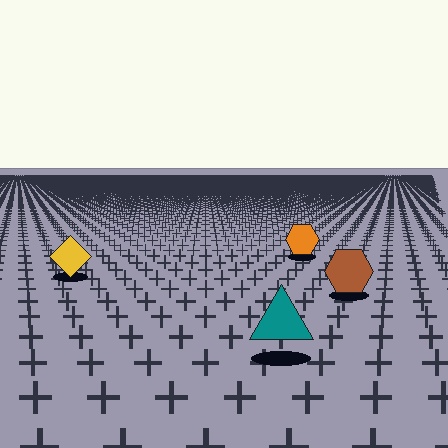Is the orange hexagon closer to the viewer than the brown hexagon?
No. The brown hexagon is closer — you can tell from the texture gradient: the ground texture is coarser near it.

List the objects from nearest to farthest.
From nearest to farthest: the teal triangle, the brown hexagon, the yellow diamond, the orange hexagon.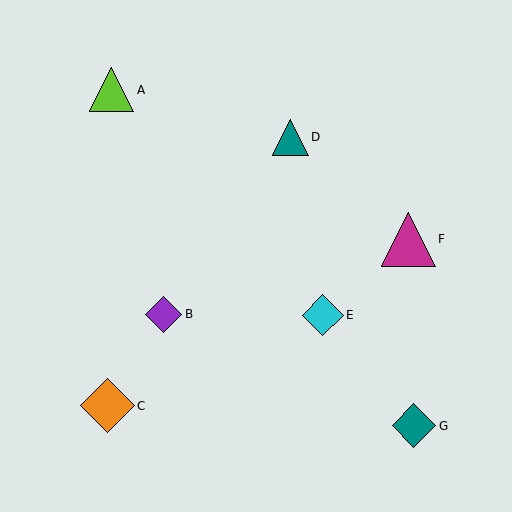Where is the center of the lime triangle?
The center of the lime triangle is at (112, 90).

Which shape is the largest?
The orange diamond (labeled C) is the largest.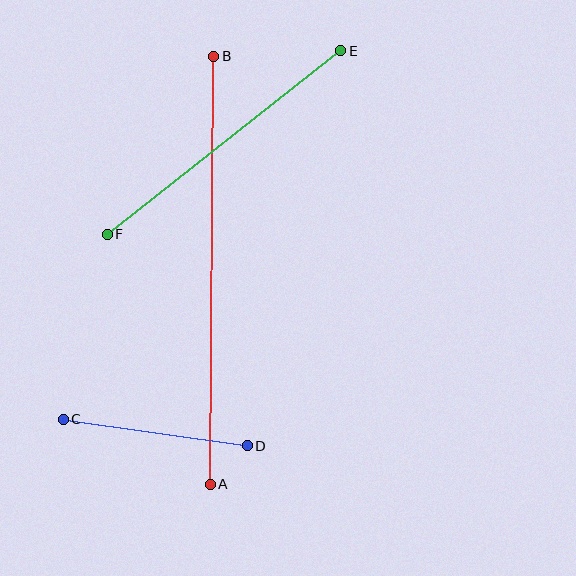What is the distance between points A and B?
The distance is approximately 428 pixels.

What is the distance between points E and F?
The distance is approximately 297 pixels.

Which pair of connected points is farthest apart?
Points A and B are farthest apart.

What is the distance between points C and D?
The distance is approximately 186 pixels.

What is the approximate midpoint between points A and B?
The midpoint is at approximately (212, 270) pixels.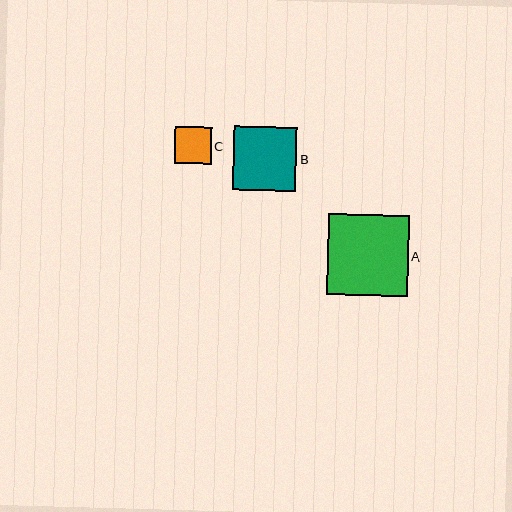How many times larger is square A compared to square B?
Square A is approximately 1.3 times the size of square B.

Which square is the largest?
Square A is the largest with a size of approximately 80 pixels.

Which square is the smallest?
Square C is the smallest with a size of approximately 37 pixels.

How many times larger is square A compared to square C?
Square A is approximately 2.2 times the size of square C.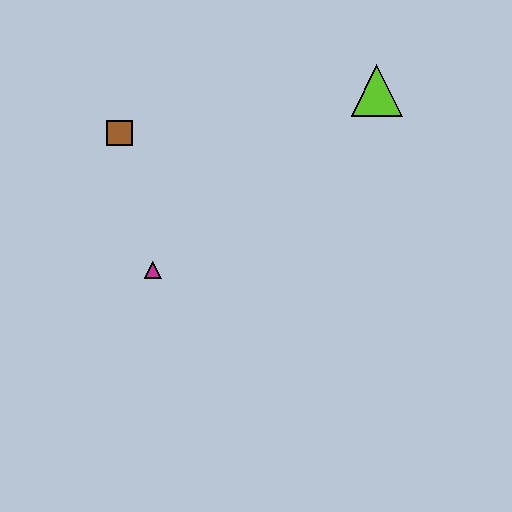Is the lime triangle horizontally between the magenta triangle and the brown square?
No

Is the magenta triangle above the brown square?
No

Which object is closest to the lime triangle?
The brown square is closest to the lime triangle.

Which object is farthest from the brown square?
The lime triangle is farthest from the brown square.